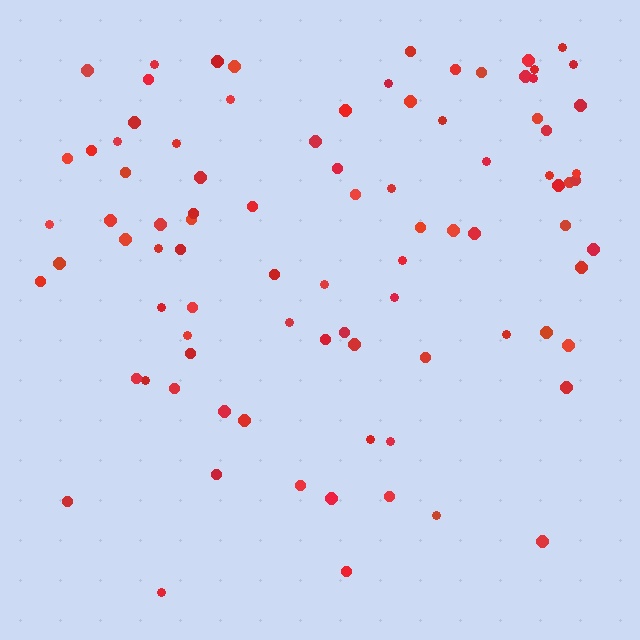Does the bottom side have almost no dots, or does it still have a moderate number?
Still a moderate number, just noticeably fewer than the top.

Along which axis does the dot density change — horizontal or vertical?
Vertical.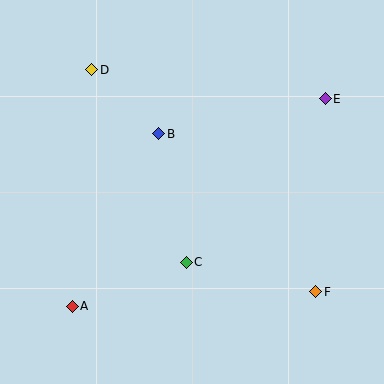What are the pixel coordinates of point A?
Point A is at (72, 306).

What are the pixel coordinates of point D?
Point D is at (92, 70).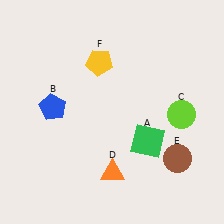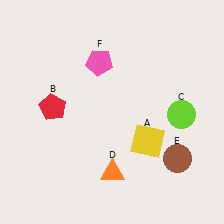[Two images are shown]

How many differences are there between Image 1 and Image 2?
There are 3 differences between the two images.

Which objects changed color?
A changed from green to yellow. B changed from blue to red. F changed from yellow to pink.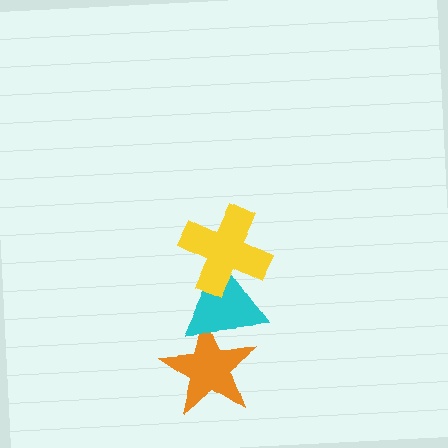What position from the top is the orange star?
The orange star is 3rd from the top.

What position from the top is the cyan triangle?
The cyan triangle is 2nd from the top.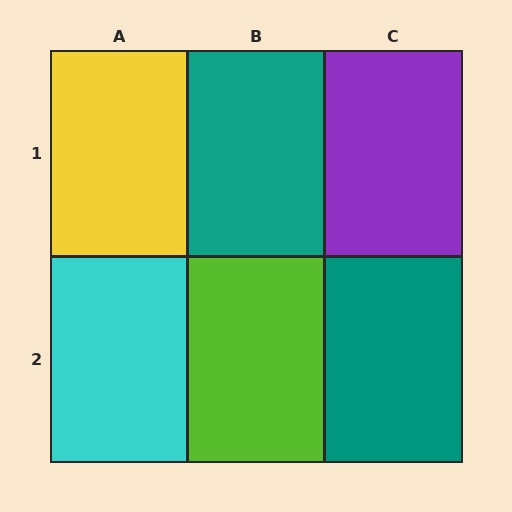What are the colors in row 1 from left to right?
Yellow, teal, purple.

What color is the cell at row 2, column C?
Teal.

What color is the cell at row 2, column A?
Cyan.